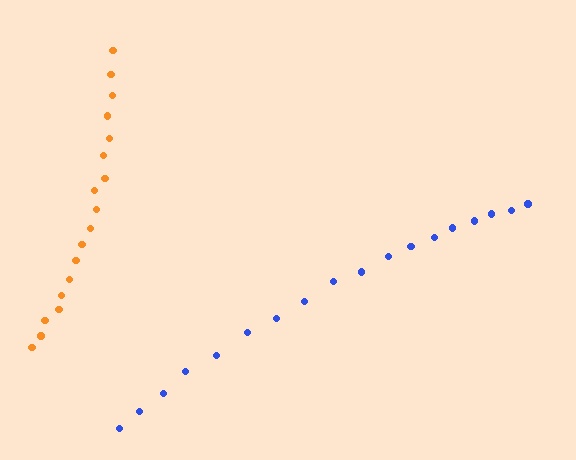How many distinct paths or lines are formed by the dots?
There are 2 distinct paths.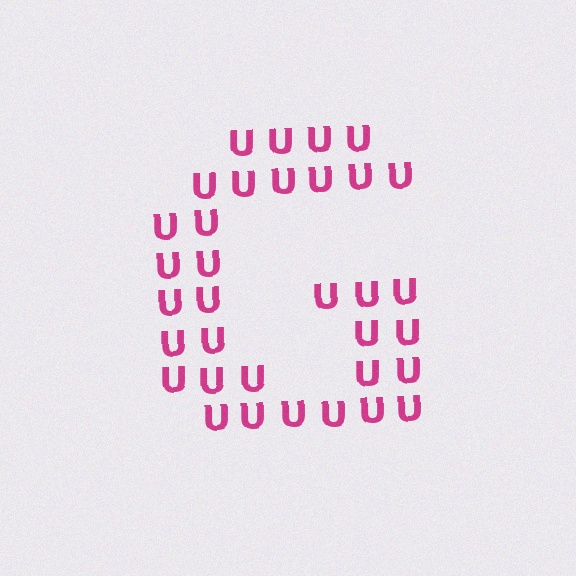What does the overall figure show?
The overall figure shows the letter G.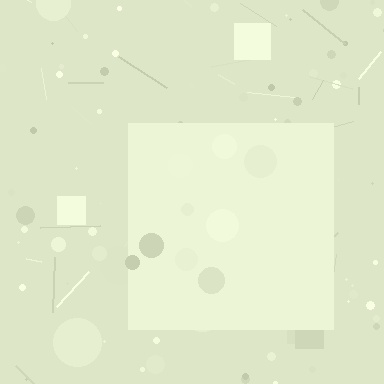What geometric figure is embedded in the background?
A square is embedded in the background.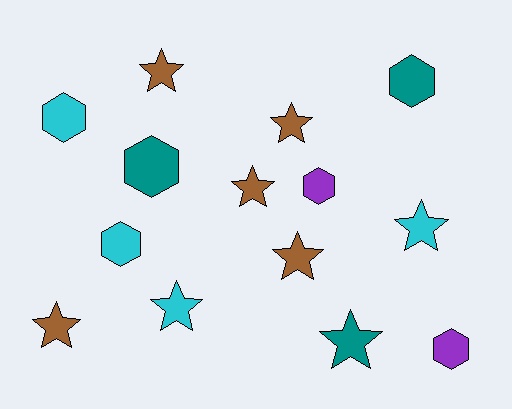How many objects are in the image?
There are 14 objects.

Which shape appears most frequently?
Star, with 8 objects.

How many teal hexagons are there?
There are 2 teal hexagons.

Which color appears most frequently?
Brown, with 5 objects.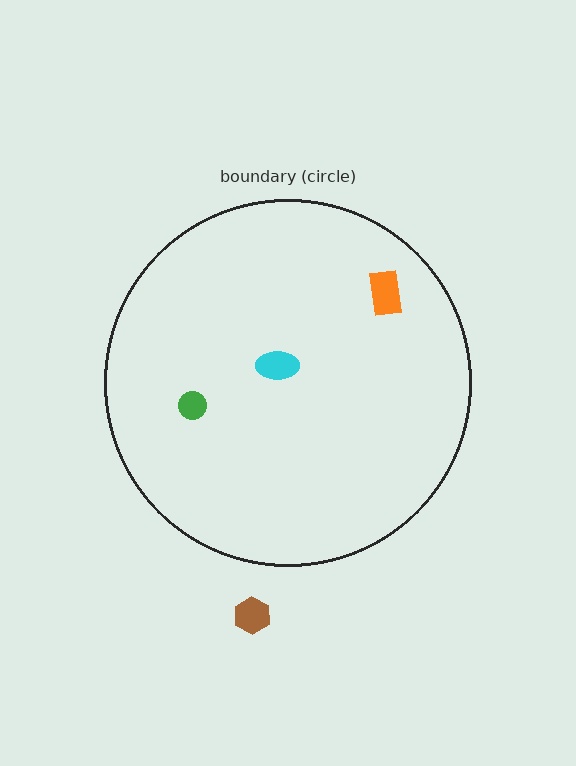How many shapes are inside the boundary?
3 inside, 1 outside.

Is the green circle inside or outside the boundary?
Inside.